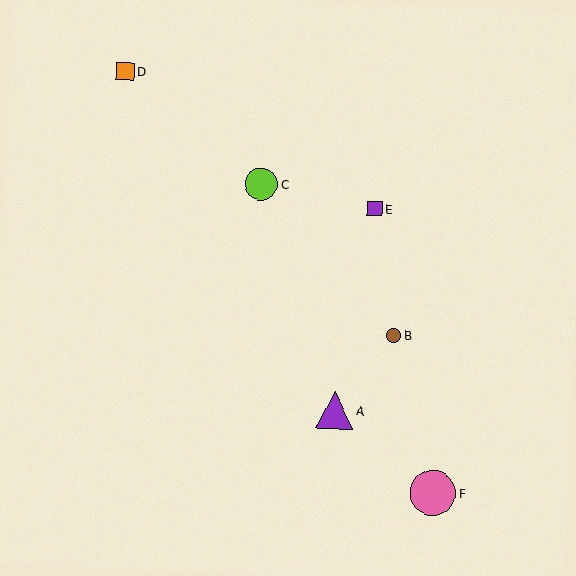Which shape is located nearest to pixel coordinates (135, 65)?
The orange square (labeled D) at (125, 71) is nearest to that location.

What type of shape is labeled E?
Shape E is a purple square.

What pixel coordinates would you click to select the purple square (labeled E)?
Click at (374, 208) to select the purple square E.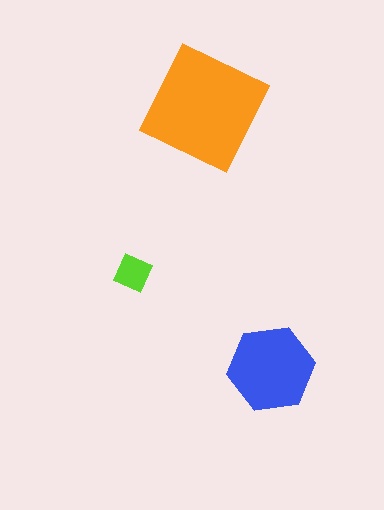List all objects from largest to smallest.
The orange square, the blue hexagon, the lime diamond.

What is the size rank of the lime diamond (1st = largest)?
3rd.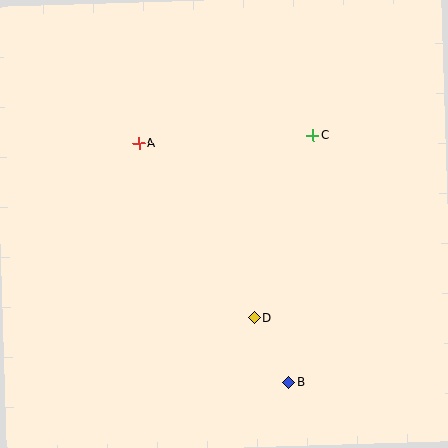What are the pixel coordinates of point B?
Point B is at (289, 382).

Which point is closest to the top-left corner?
Point A is closest to the top-left corner.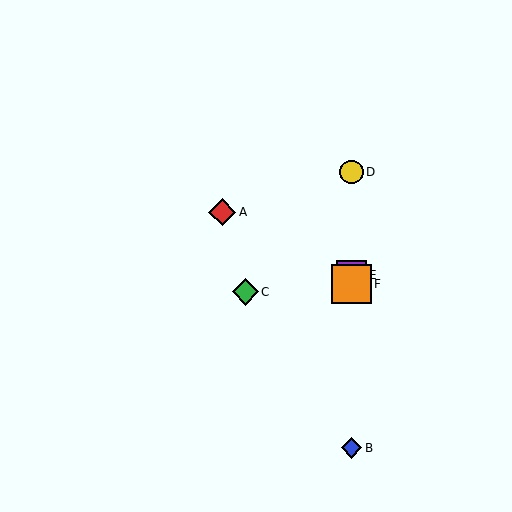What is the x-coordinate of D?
Object D is at x≈352.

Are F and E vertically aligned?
Yes, both are at x≈352.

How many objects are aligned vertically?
4 objects (B, D, E, F) are aligned vertically.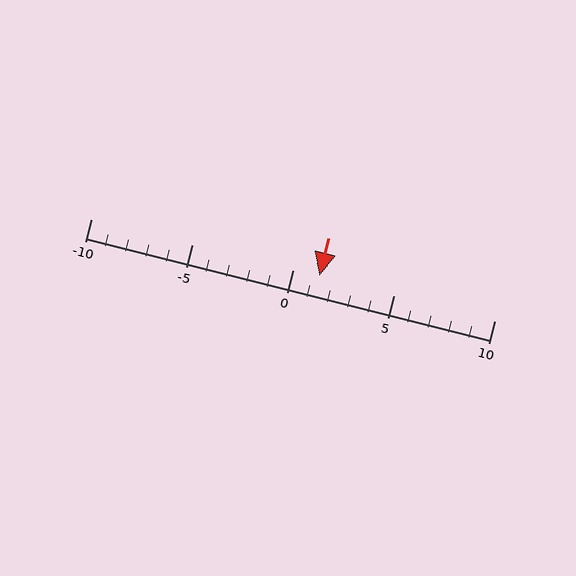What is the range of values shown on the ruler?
The ruler shows values from -10 to 10.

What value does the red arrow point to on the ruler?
The red arrow points to approximately 1.